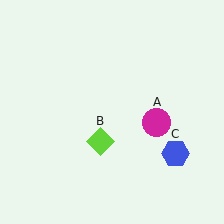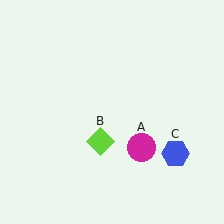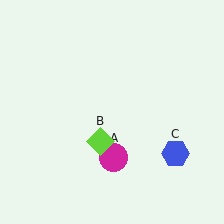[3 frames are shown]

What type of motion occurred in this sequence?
The magenta circle (object A) rotated clockwise around the center of the scene.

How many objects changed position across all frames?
1 object changed position: magenta circle (object A).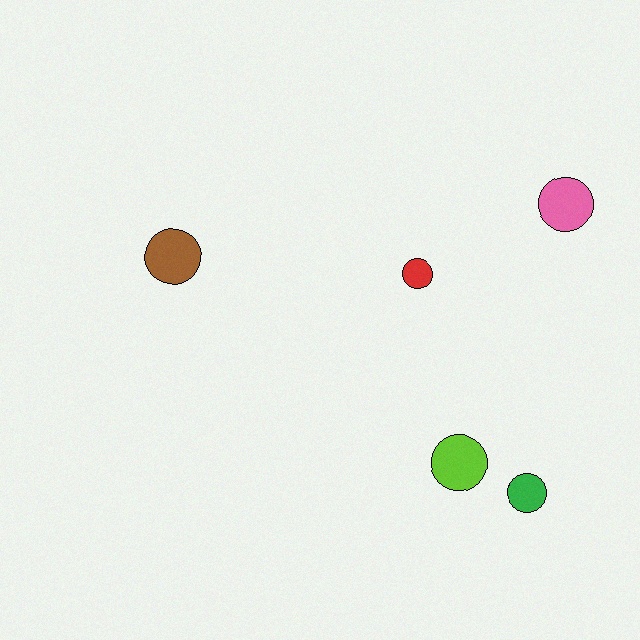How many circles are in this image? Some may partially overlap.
There are 5 circles.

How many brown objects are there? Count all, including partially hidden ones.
There is 1 brown object.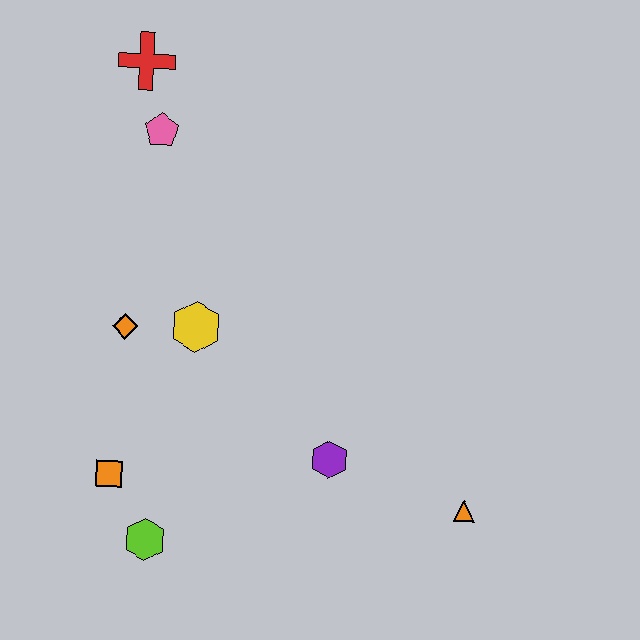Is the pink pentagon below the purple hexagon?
No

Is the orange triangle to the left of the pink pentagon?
No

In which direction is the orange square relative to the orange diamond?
The orange square is below the orange diamond.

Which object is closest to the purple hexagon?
The orange triangle is closest to the purple hexagon.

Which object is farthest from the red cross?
The orange triangle is farthest from the red cross.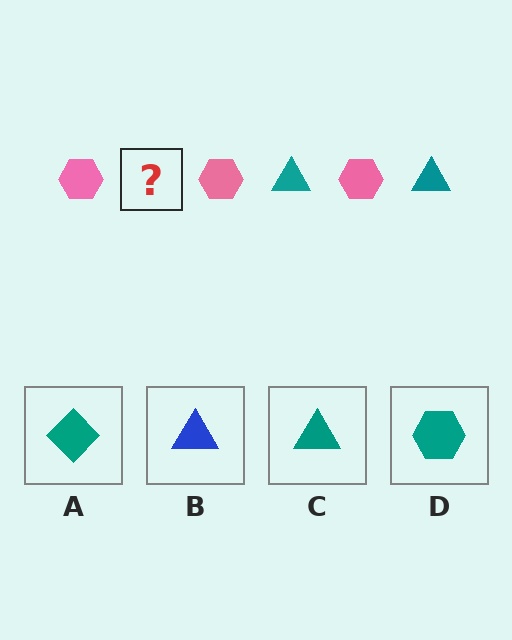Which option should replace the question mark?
Option C.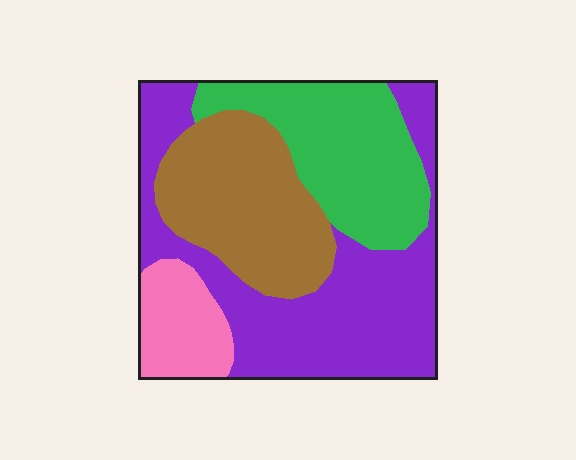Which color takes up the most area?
Purple, at roughly 40%.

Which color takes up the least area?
Pink, at roughly 10%.